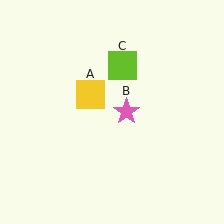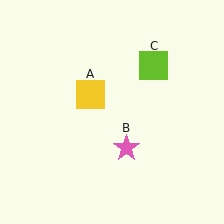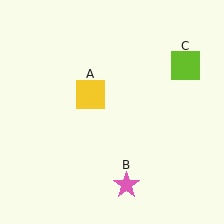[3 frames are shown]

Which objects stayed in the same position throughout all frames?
Yellow square (object A) remained stationary.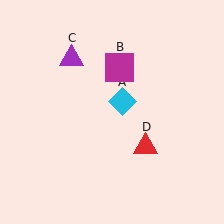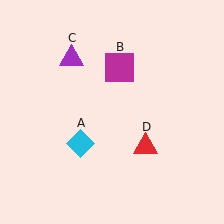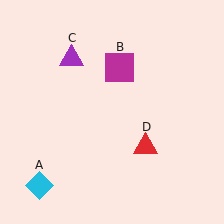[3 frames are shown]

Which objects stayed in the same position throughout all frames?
Magenta square (object B) and purple triangle (object C) and red triangle (object D) remained stationary.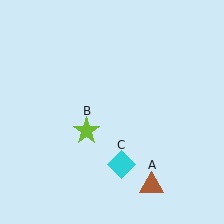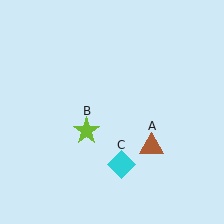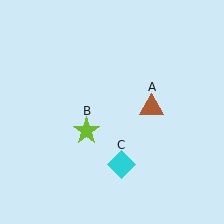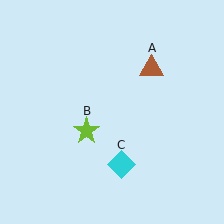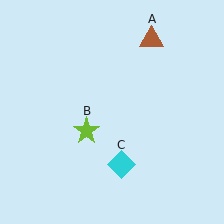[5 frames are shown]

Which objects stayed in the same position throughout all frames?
Lime star (object B) and cyan diamond (object C) remained stationary.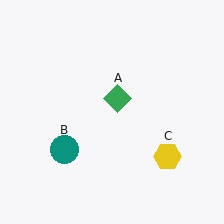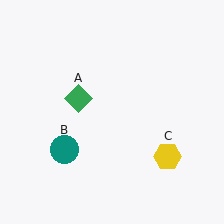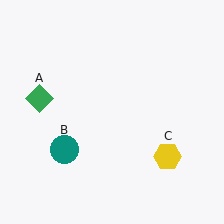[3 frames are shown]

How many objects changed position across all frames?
1 object changed position: green diamond (object A).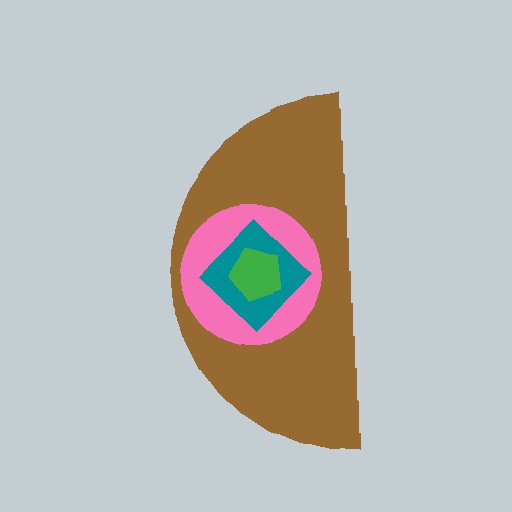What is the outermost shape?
The brown semicircle.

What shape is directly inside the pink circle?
The teal diamond.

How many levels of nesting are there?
4.